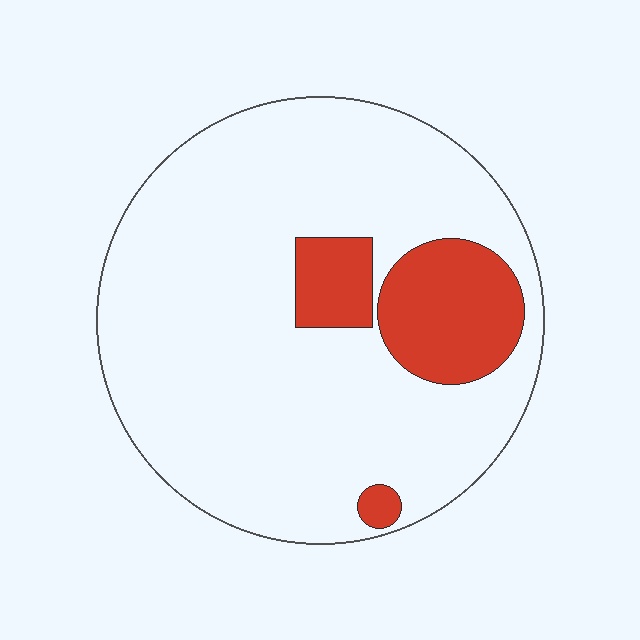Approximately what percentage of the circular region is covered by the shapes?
Approximately 15%.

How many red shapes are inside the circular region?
3.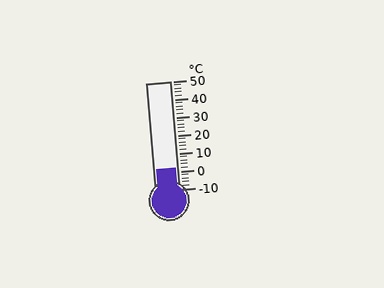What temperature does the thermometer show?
The thermometer shows approximately 2°C.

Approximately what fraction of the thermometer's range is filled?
The thermometer is filled to approximately 20% of its range.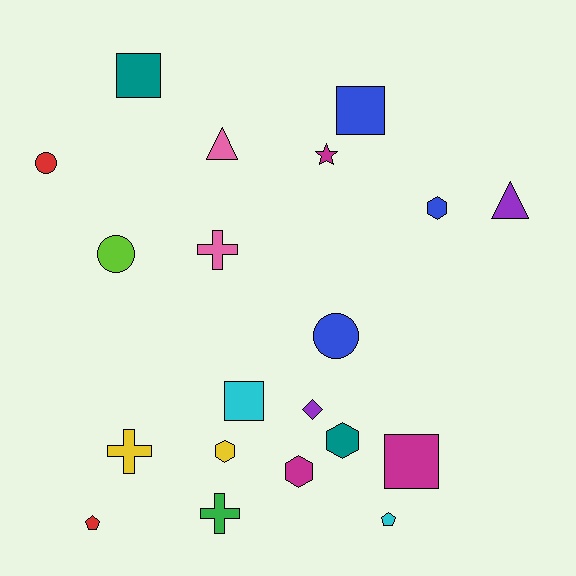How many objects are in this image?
There are 20 objects.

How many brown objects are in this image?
There are no brown objects.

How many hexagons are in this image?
There are 4 hexagons.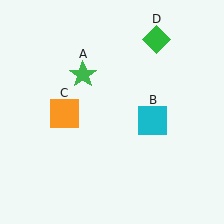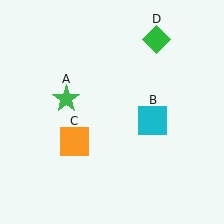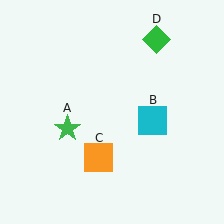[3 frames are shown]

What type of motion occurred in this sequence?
The green star (object A), orange square (object C) rotated counterclockwise around the center of the scene.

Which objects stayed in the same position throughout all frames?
Cyan square (object B) and green diamond (object D) remained stationary.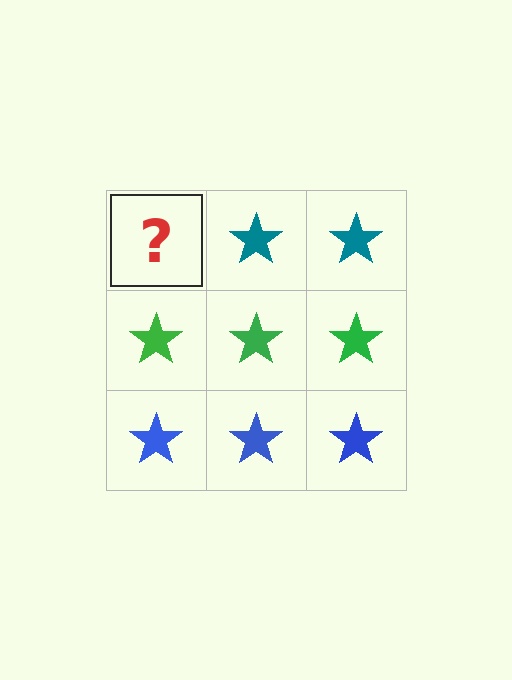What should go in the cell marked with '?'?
The missing cell should contain a teal star.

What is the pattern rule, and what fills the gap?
The rule is that each row has a consistent color. The gap should be filled with a teal star.